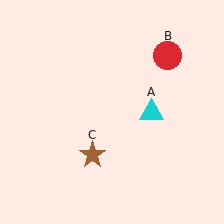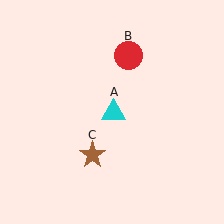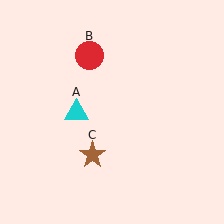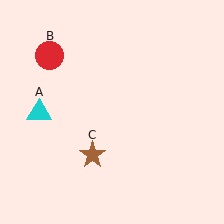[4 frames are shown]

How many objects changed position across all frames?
2 objects changed position: cyan triangle (object A), red circle (object B).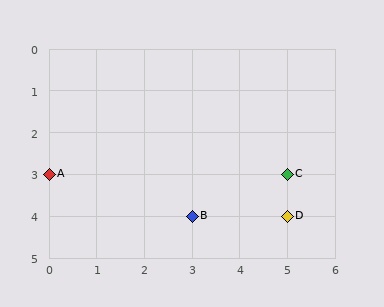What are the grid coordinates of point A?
Point A is at grid coordinates (0, 3).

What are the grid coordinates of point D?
Point D is at grid coordinates (5, 4).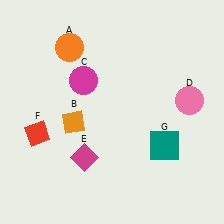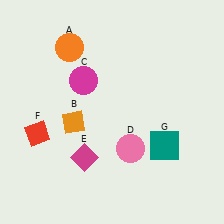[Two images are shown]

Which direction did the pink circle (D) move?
The pink circle (D) moved left.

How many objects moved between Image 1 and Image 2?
1 object moved between the two images.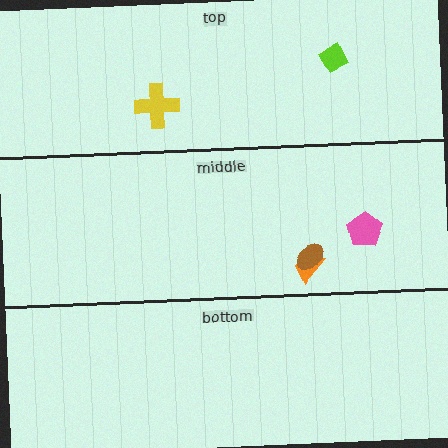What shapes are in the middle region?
The orange trapezoid, the pink pentagon, the brown ellipse.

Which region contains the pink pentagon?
The middle region.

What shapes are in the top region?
The yellow cross, the lime diamond.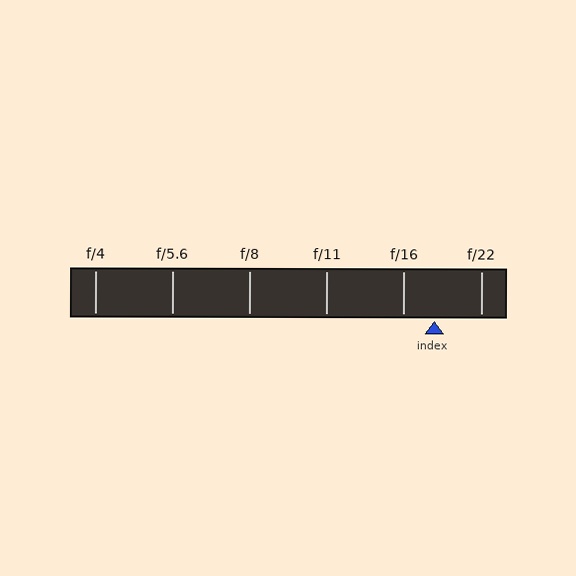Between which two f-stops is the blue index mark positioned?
The index mark is between f/16 and f/22.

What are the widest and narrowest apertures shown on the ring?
The widest aperture shown is f/4 and the narrowest is f/22.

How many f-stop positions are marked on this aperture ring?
There are 6 f-stop positions marked.